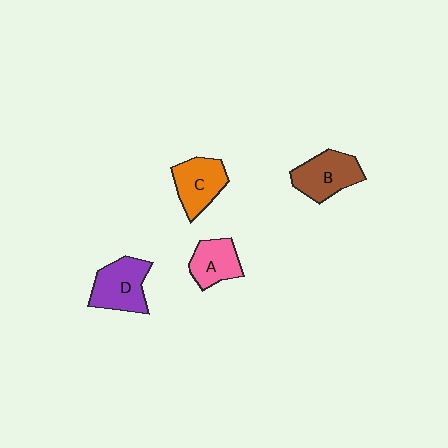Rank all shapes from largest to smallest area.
From largest to smallest: D (purple), B (brown), C (orange), A (pink).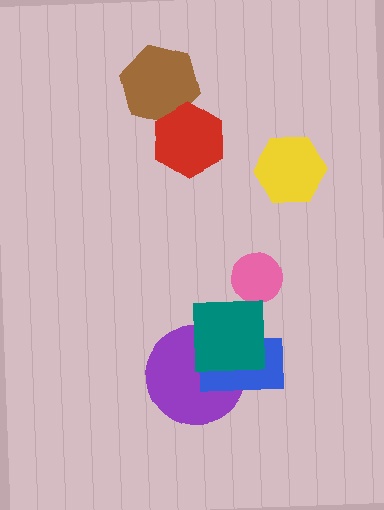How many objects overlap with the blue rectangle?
2 objects overlap with the blue rectangle.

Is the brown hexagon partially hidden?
Yes, it is partially covered by another shape.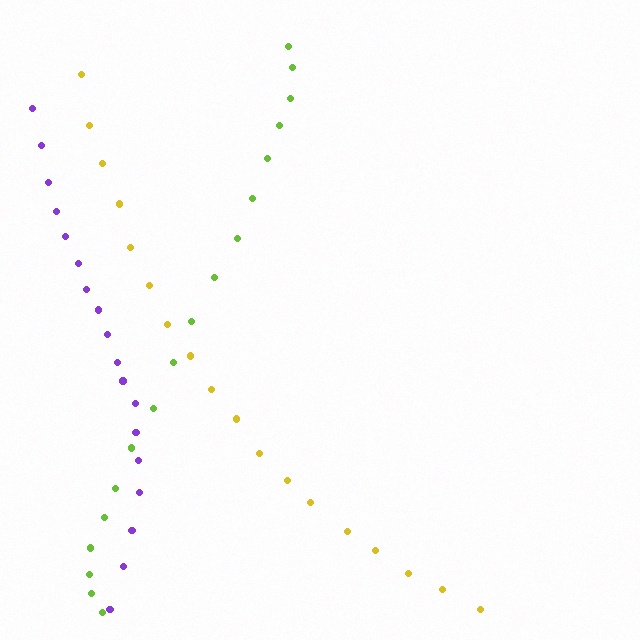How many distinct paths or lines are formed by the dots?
There are 3 distinct paths.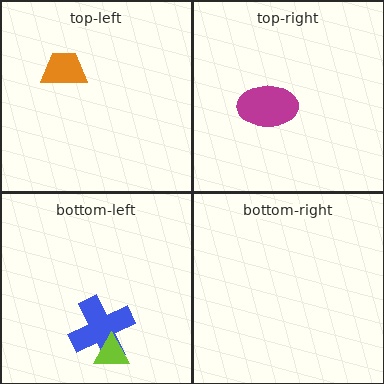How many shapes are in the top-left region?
1.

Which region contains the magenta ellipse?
The top-right region.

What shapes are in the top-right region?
The magenta ellipse.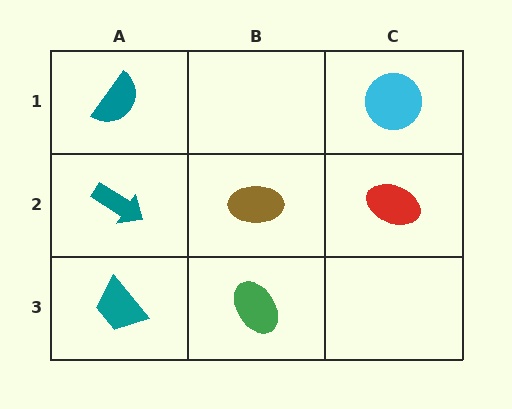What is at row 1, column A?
A teal semicircle.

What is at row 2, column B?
A brown ellipse.